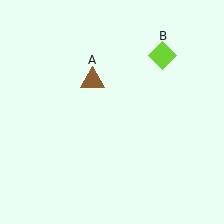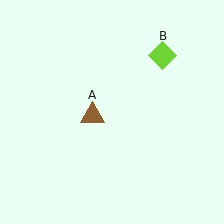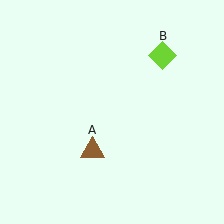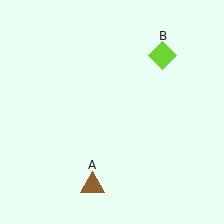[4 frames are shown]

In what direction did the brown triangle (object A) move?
The brown triangle (object A) moved down.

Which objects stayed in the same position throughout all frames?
Lime diamond (object B) remained stationary.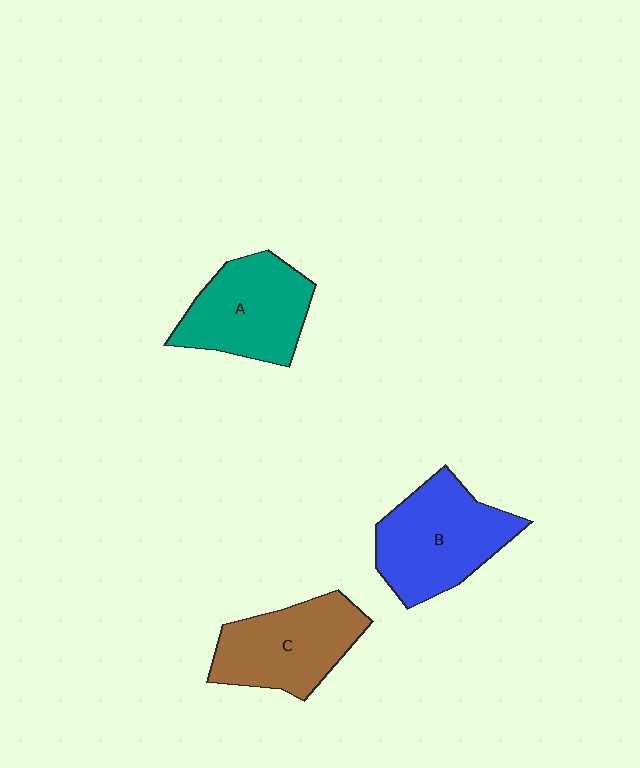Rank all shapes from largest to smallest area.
From largest to smallest: B (blue), A (teal), C (brown).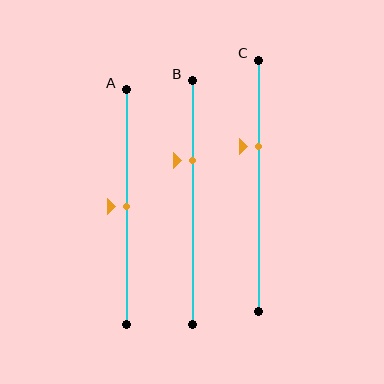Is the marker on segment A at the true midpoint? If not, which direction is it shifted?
Yes, the marker on segment A is at the true midpoint.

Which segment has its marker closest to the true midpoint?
Segment A has its marker closest to the true midpoint.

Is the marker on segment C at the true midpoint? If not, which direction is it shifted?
No, the marker on segment C is shifted upward by about 16% of the segment length.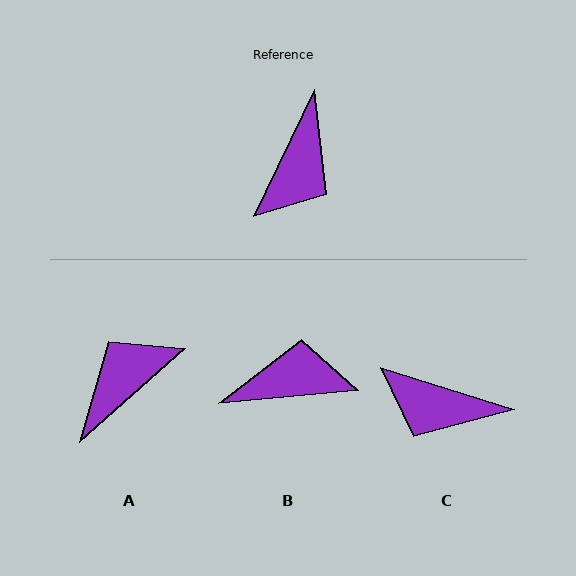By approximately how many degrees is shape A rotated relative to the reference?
Approximately 157 degrees counter-clockwise.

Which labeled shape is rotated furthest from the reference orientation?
A, about 157 degrees away.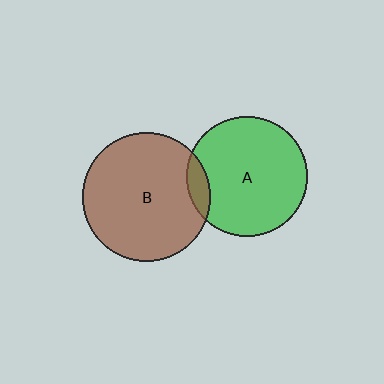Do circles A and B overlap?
Yes.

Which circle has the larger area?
Circle B (brown).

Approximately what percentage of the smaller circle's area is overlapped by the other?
Approximately 10%.